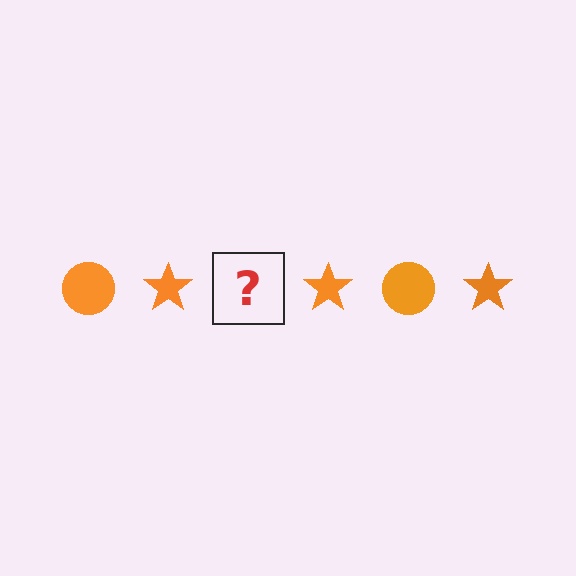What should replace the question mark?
The question mark should be replaced with an orange circle.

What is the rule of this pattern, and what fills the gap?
The rule is that the pattern cycles through circle, star shapes in orange. The gap should be filled with an orange circle.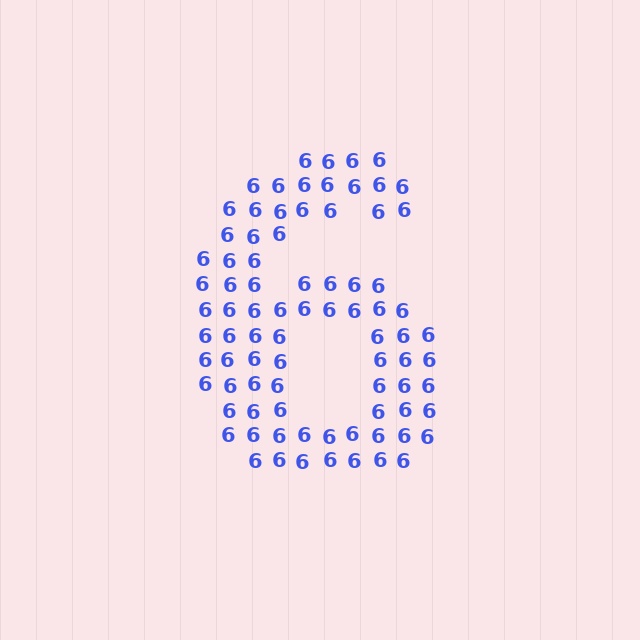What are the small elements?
The small elements are digit 6's.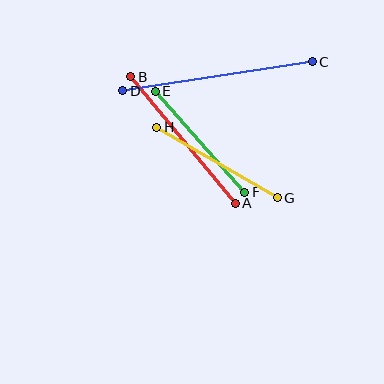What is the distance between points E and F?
The distance is approximately 135 pixels.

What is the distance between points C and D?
The distance is approximately 192 pixels.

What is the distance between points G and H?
The distance is approximately 140 pixels.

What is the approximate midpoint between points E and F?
The midpoint is at approximately (200, 142) pixels.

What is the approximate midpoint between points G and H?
The midpoint is at approximately (217, 163) pixels.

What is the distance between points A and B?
The distance is approximately 164 pixels.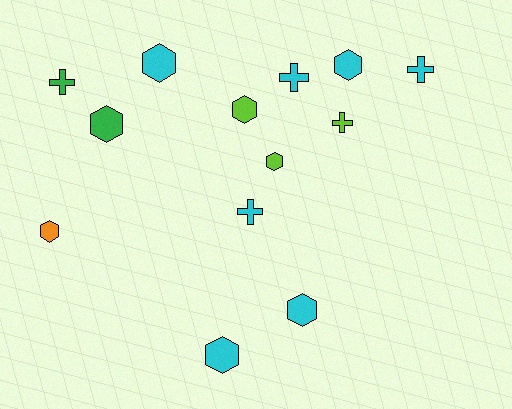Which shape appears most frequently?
Hexagon, with 8 objects.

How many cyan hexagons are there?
There are 4 cyan hexagons.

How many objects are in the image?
There are 13 objects.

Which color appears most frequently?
Cyan, with 7 objects.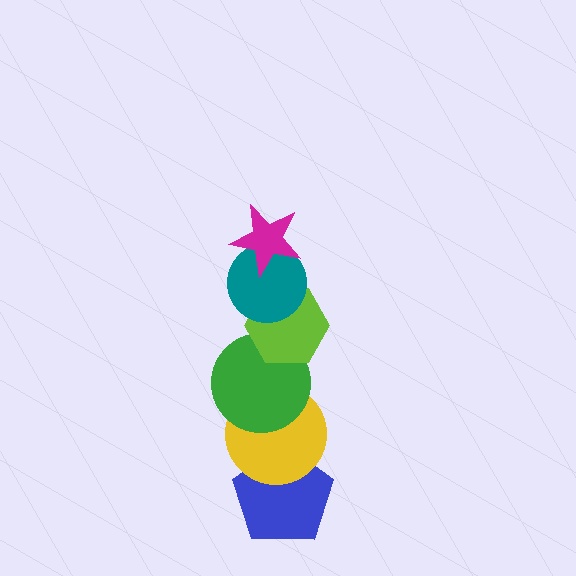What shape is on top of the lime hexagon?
The teal circle is on top of the lime hexagon.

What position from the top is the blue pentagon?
The blue pentagon is 6th from the top.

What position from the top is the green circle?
The green circle is 4th from the top.